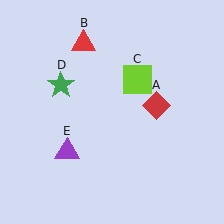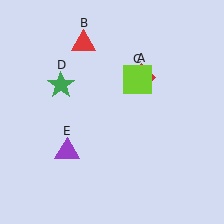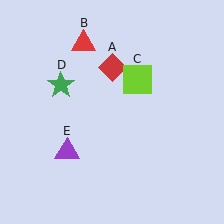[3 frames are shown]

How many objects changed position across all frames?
1 object changed position: red diamond (object A).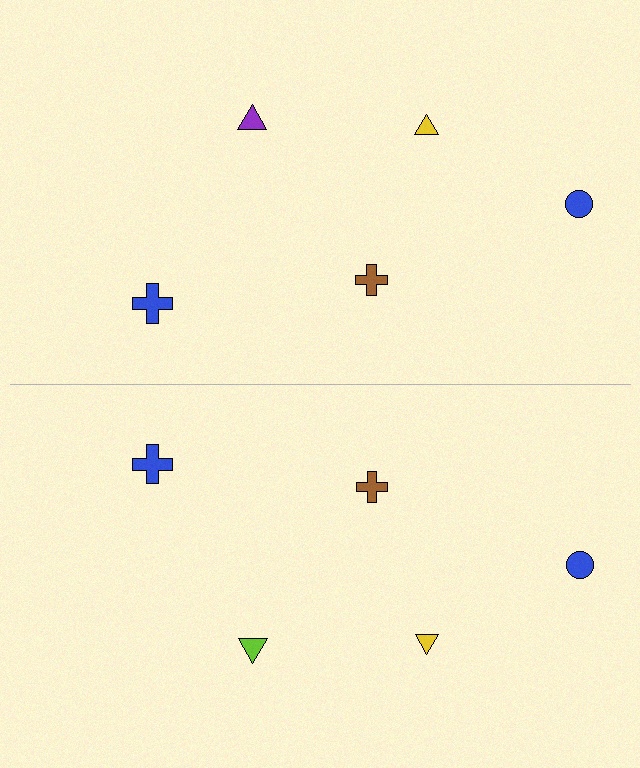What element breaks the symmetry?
The lime triangle on the bottom side breaks the symmetry — its mirror counterpart is purple.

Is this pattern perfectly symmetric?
No, the pattern is not perfectly symmetric. The lime triangle on the bottom side breaks the symmetry — its mirror counterpart is purple.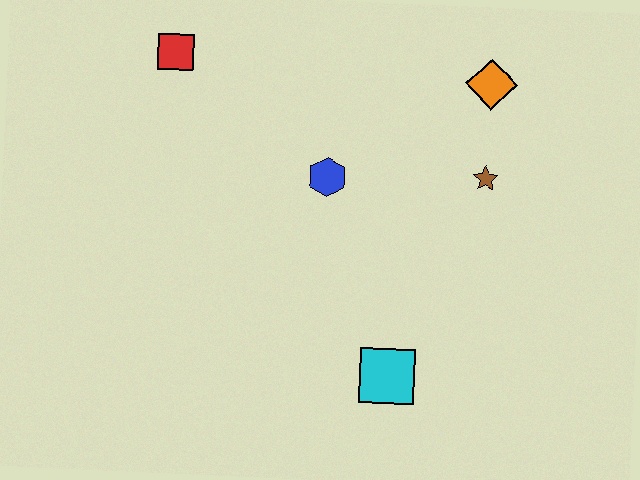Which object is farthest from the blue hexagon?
The cyan square is farthest from the blue hexagon.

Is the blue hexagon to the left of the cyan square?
Yes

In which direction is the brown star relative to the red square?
The brown star is to the right of the red square.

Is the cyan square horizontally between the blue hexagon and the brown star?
Yes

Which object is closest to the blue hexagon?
The brown star is closest to the blue hexagon.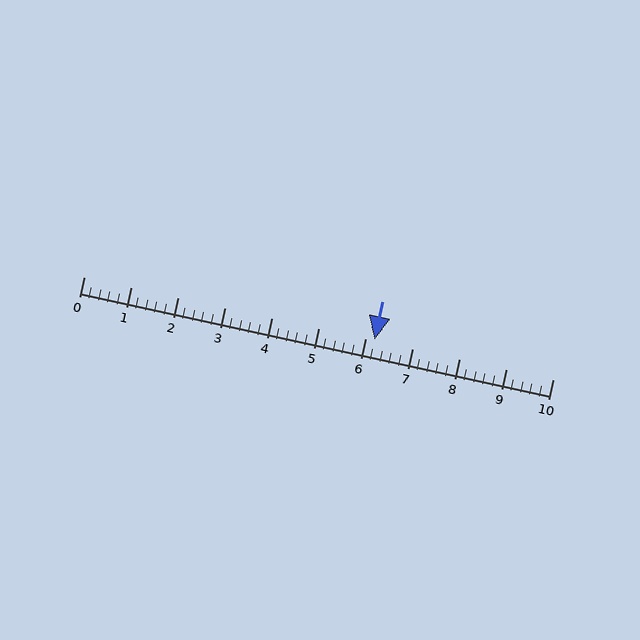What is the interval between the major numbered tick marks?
The major tick marks are spaced 1 units apart.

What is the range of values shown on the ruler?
The ruler shows values from 0 to 10.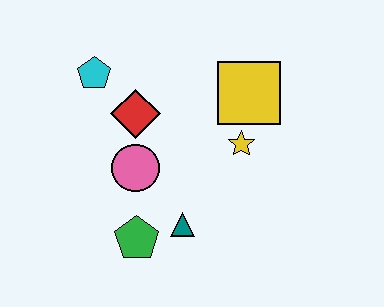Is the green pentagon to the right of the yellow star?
No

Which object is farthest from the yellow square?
The green pentagon is farthest from the yellow square.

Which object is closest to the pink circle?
The red diamond is closest to the pink circle.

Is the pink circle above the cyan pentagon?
No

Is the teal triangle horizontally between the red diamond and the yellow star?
Yes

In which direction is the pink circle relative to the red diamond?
The pink circle is below the red diamond.